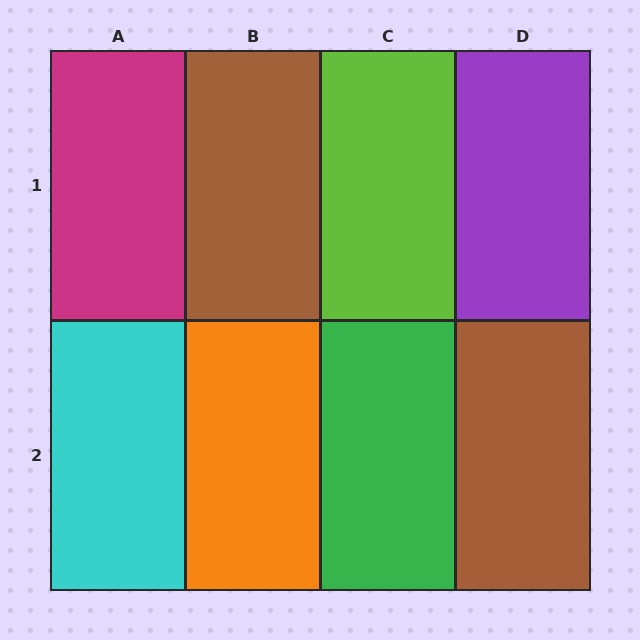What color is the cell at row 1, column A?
Magenta.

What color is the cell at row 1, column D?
Purple.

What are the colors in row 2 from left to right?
Cyan, orange, green, brown.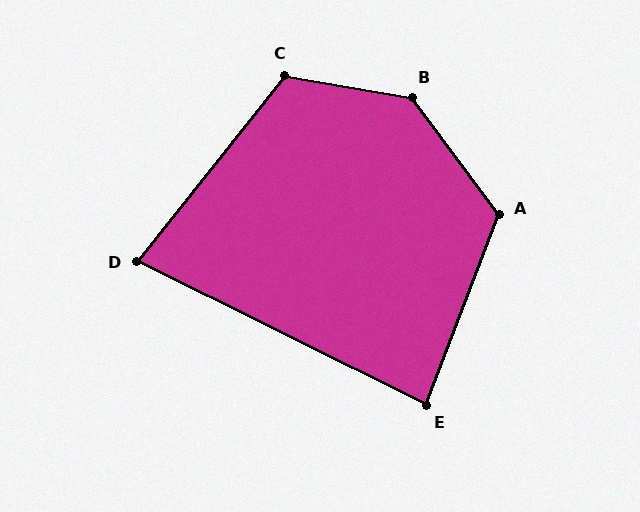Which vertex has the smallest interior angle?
D, at approximately 78 degrees.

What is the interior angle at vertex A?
Approximately 123 degrees (obtuse).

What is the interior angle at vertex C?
Approximately 119 degrees (obtuse).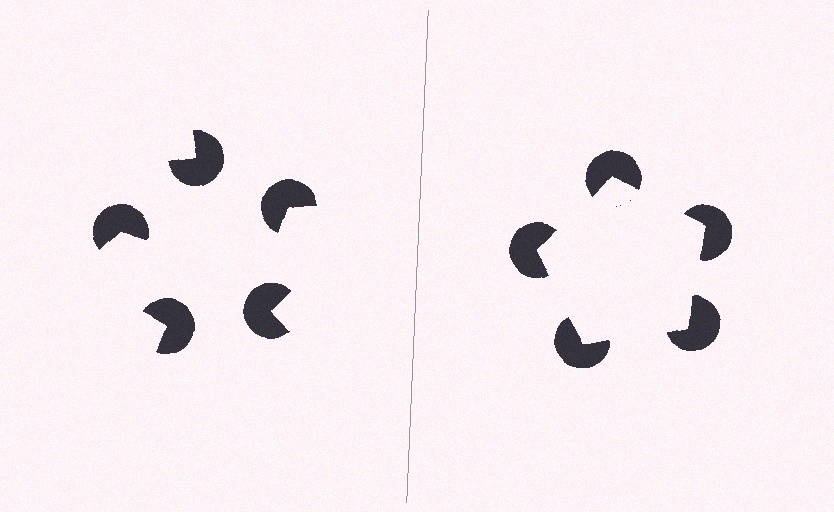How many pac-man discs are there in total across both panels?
10 — 5 on each side.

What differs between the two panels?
The pac-man discs are positioned identically on both sides; only the wedge orientations differ. On the right they align to a pentagon; on the left they are misaligned.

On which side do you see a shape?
An illusory pentagon appears on the right side. On the left side the wedge cuts are rotated, so no coherent shape forms.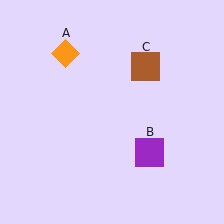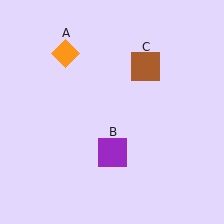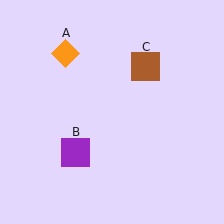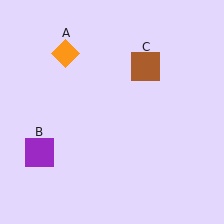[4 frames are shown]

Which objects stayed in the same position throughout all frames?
Orange diamond (object A) and brown square (object C) remained stationary.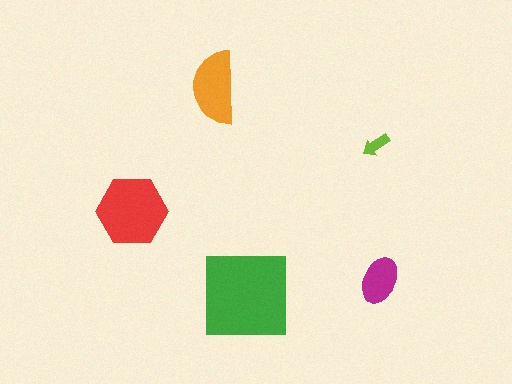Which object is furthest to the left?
The red hexagon is leftmost.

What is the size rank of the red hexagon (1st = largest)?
2nd.